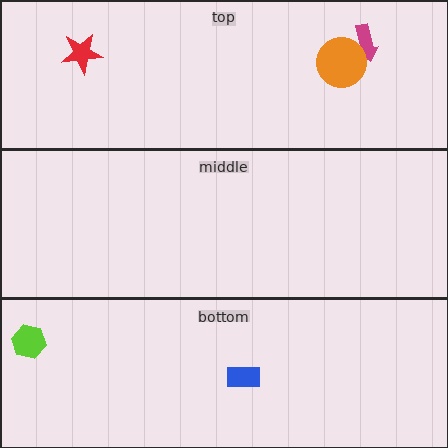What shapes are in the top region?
The red star, the magenta arrow, the orange circle.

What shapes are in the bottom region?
The lime hexagon, the blue rectangle.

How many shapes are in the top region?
3.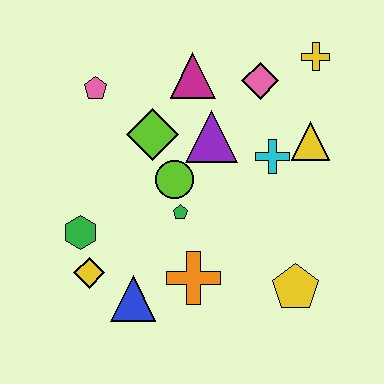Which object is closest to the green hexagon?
The yellow diamond is closest to the green hexagon.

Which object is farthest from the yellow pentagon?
The pink pentagon is farthest from the yellow pentagon.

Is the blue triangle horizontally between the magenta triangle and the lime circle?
No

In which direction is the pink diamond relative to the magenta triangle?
The pink diamond is to the right of the magenta triangle.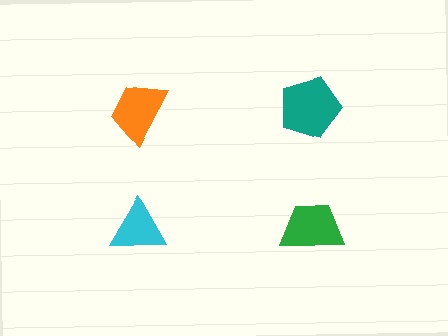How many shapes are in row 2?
2 shapes.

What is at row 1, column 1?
An orange trapezoid.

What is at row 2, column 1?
A cyan triangle.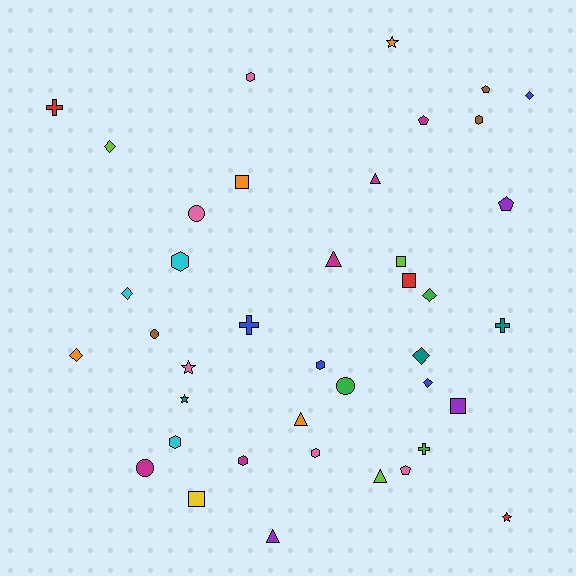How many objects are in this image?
There are 40 objects.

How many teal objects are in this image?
There are 3 teal objects.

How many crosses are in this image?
There are 4 crosses.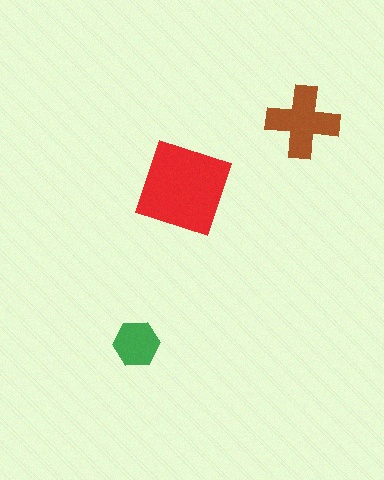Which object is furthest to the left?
The green hexagon is leftmost.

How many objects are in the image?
There are 3 objects in the image.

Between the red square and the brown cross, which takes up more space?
The red square.